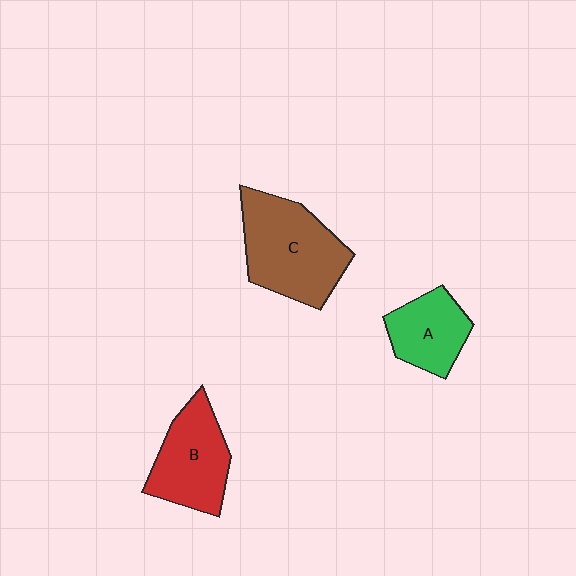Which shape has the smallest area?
Shape A (green).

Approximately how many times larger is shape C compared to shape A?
Approximately 1.7 times.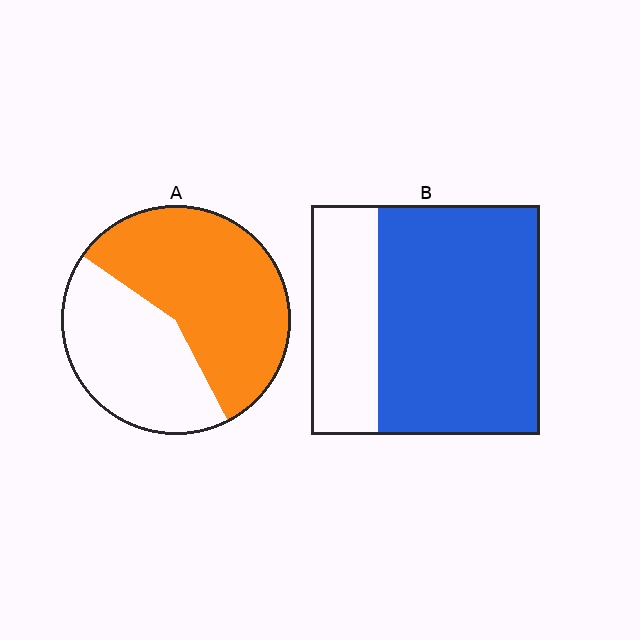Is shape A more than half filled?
Yes.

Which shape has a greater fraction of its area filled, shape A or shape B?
Shape B.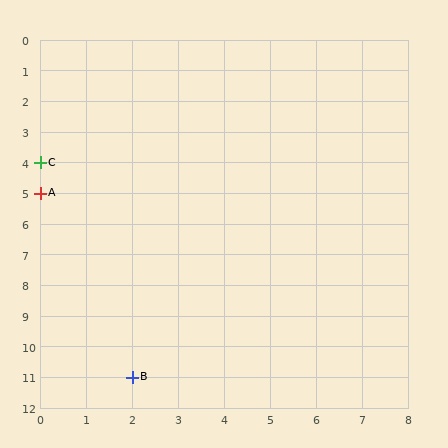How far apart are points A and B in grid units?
Points A and B are 2 columns and 6 rows apart (about 6.3 grid units diagonally).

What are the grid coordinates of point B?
Point B is at grid coordinates (2, 11).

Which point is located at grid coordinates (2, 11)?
Point B is at (2, 11).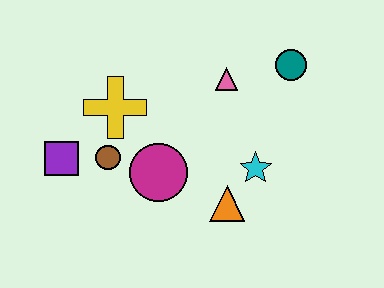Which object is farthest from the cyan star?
The purple square is farthest from the cyan star.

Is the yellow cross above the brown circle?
Yes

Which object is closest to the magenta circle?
The brown circle is closest to the magenta circle.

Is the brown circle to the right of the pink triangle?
No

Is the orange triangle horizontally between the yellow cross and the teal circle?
Yes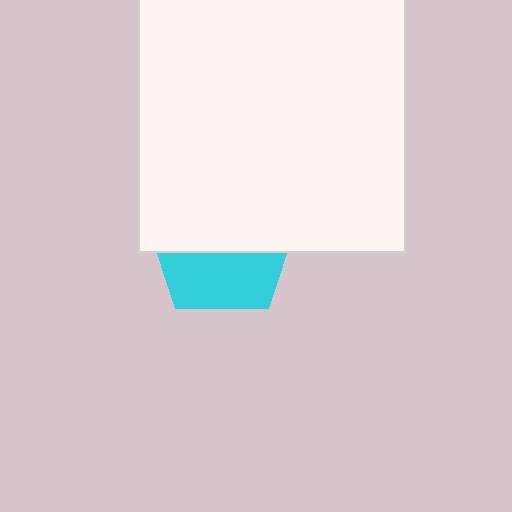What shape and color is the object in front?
The object in front is a white square.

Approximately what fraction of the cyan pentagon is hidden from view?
Roughly 59% of the cyan pentagon is hidden behind the white square.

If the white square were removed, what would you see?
You would see the complete cyan pentagon.